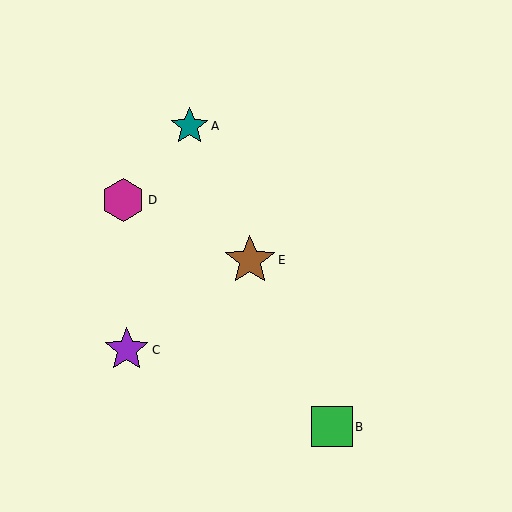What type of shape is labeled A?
Shape A is a teal star.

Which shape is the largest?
The brown star (labeled E) is the largest.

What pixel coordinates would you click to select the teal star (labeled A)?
Click at (189, 126) to select the teal star A.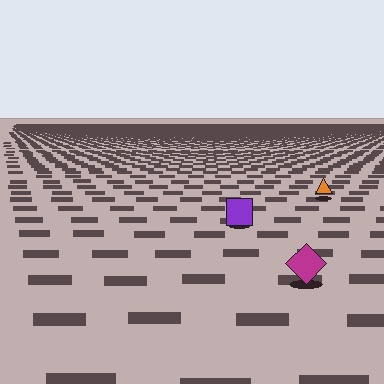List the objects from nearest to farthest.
From nearest to farthest: the magenta diamond, the purple square, the orange triangle.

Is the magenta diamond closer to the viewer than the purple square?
Yes. The magenta diamond is closer — you can tell from the texture gradient: the ground texture is coarser near it.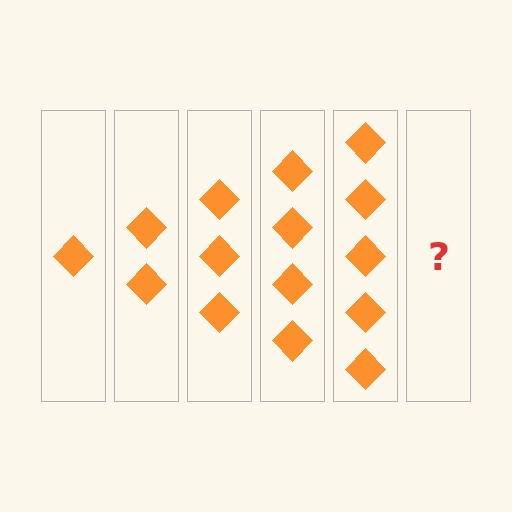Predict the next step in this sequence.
The next step is 6 diamonds.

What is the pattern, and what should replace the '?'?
The pattern is that each step adds one more diamond. The '?' should be 6 diamonds.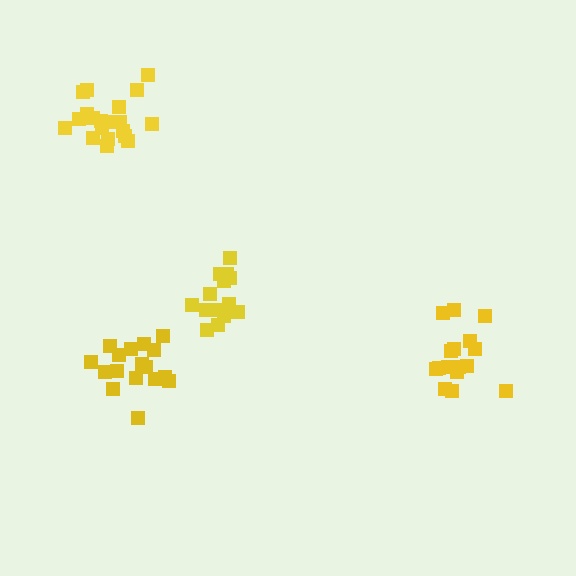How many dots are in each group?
Group 1: 20 dots, Group 2: 17 dots, Group 3: 16 dots, Group 4: 15 dots (68 total).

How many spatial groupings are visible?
There are 4 spatial groupings.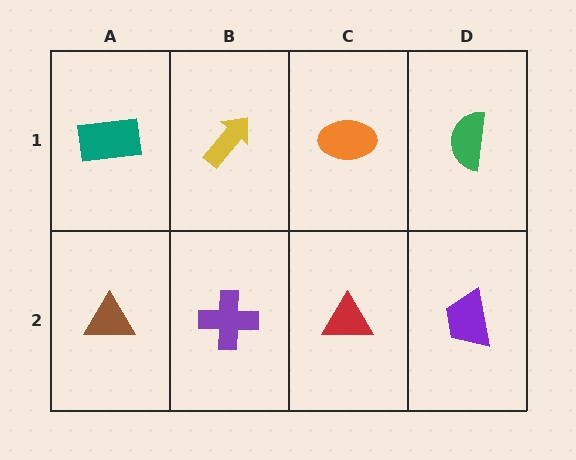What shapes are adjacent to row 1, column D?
A purple trapezoid (row 2, column D), an orange ellipse (row 1, column C).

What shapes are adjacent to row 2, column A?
A teal rectangle (row 1, column A), a purple cross (row 2, column B).